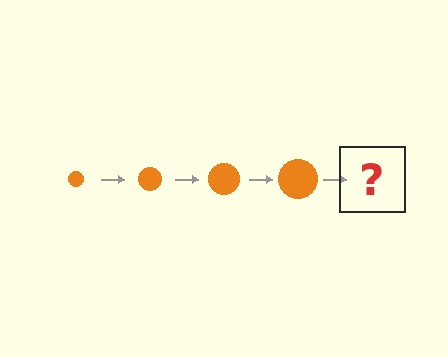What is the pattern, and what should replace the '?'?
The pattern is that the circle gets progressively larger each step. The '?' should be an orange circle, larger than the previous one.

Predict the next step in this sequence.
The next step is an orange circle, larger than the previous one.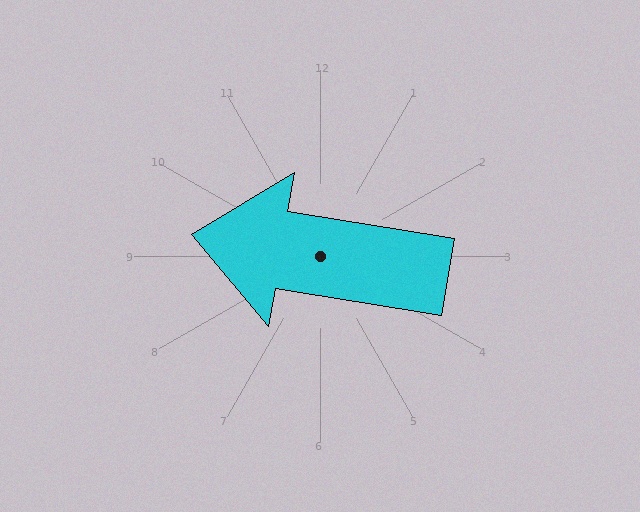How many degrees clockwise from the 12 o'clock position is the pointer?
Approximately 279 degrees.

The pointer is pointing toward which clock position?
Roughly 9 o'clock.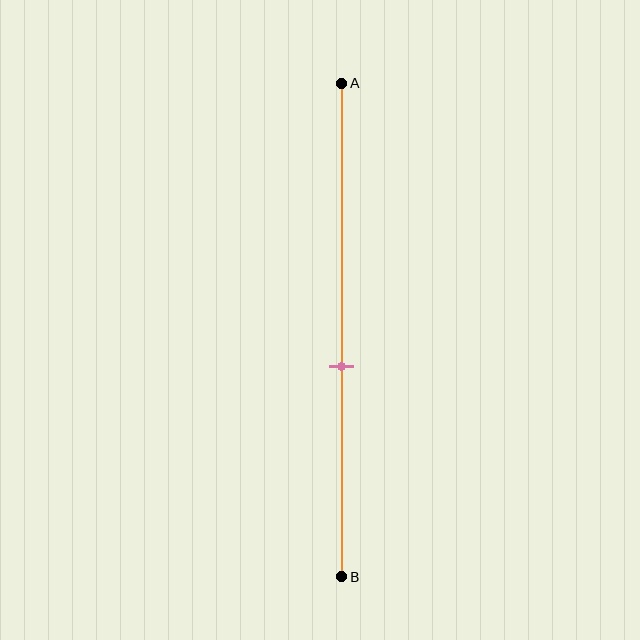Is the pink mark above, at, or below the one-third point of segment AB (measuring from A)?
The pink mark is below the one-third point of segment AB.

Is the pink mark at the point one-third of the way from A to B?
No, the mark is at about 55% from A, not at the 33% one-third point.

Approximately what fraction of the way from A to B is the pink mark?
The pink mark is approximately 55% of the way from A to B.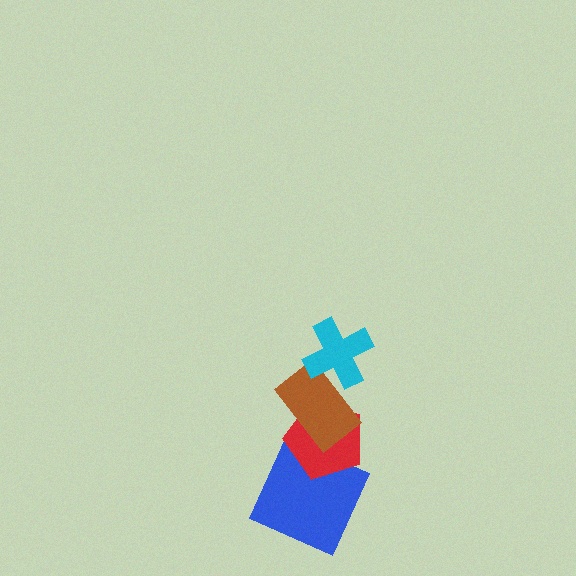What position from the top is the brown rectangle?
The brown rectangle is 2nd from the top.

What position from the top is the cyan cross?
The cyan cross is 1st from the top.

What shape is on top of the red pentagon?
The brown rectangle is on top of the red pentagon.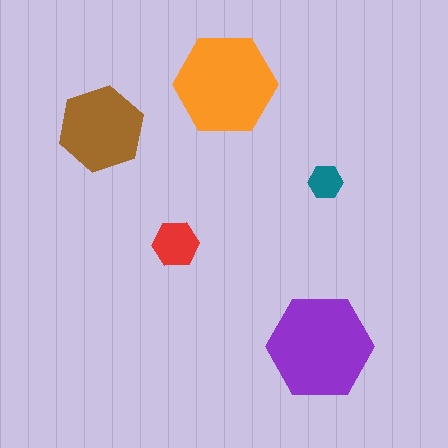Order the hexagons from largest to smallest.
the purple one, the orange one, the brown one, the red one, the teal one.